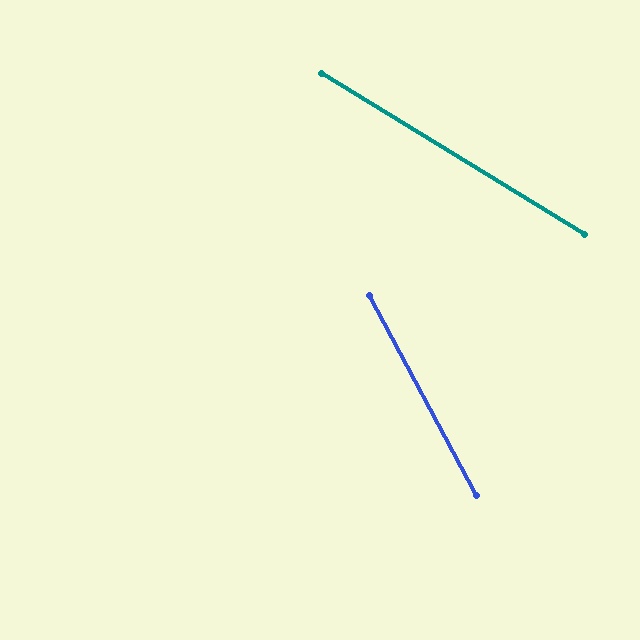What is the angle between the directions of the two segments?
Approximately 31 degrees.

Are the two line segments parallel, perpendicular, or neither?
Neither parallel nor perpendicular — they differ by about 31°.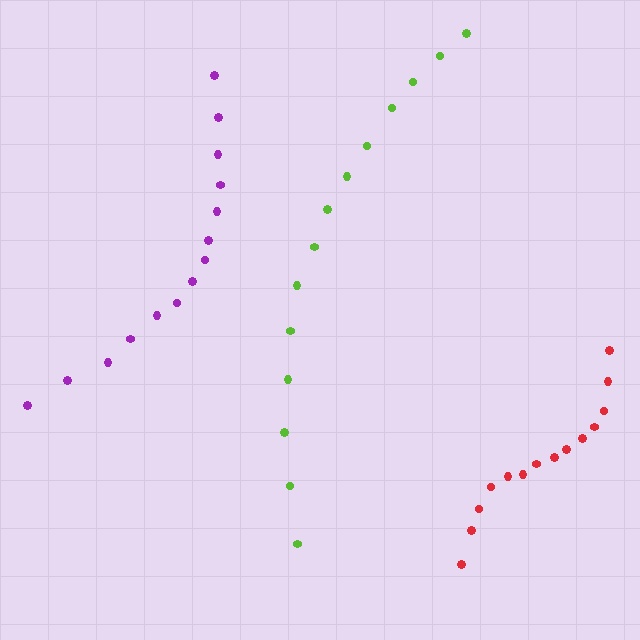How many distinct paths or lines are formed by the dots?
There are 3 distinct paths.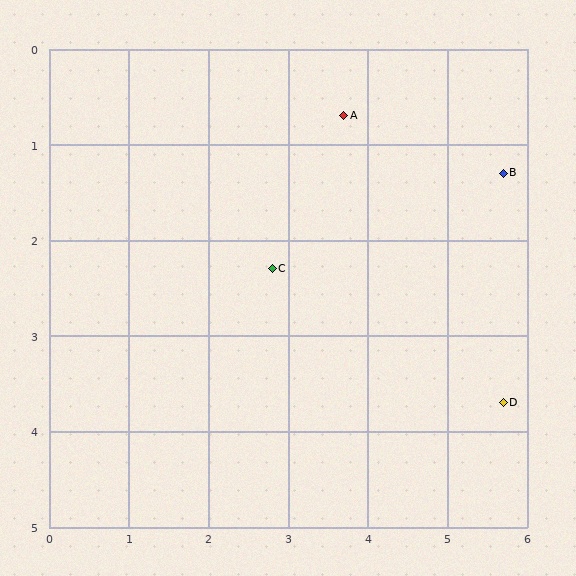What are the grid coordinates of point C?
Point C is at approximately (2.8, 2.3).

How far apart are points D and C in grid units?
Points D and C are about 3.2 grid units apart.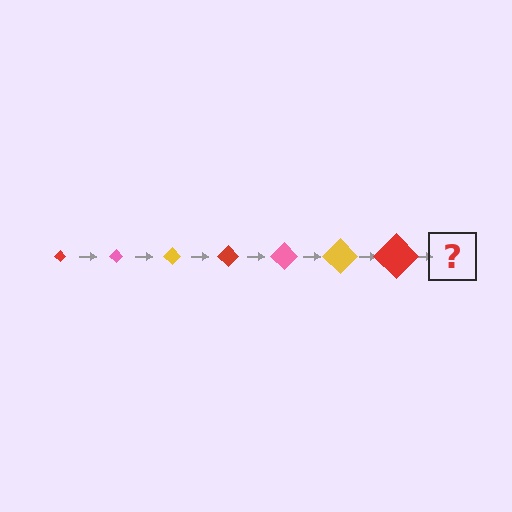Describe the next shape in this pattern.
It should be a pink diamond, larger than the previous one.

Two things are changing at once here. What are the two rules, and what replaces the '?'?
The two rules are that the diamond grows larger each step and the color cycles through red, pink, and yellow. The '?' should be a pink diamond, larger than the previous one.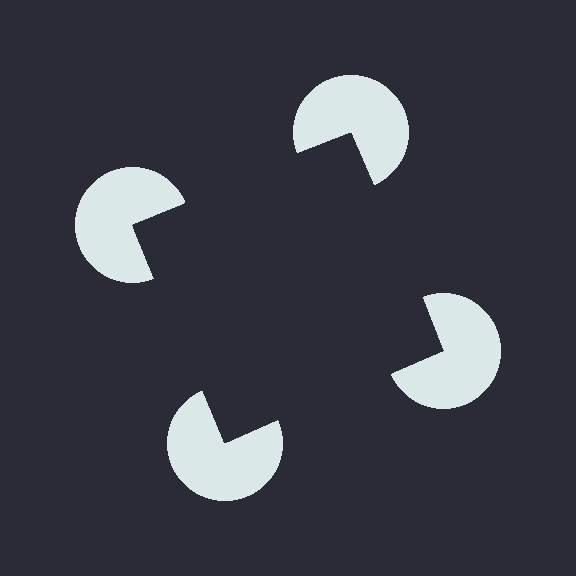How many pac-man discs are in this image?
There are 4 — one at each vertex of the illusory square.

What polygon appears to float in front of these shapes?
An illusory square — its edges are inferred from the aligned wedge cuts in the pac-man discs, not physically drawn.